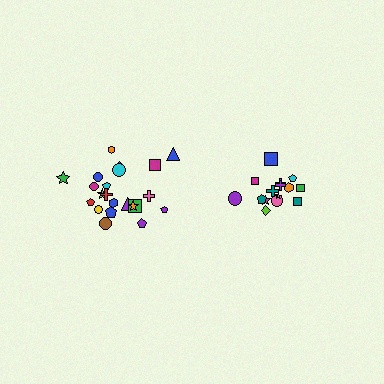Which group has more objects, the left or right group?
The left group.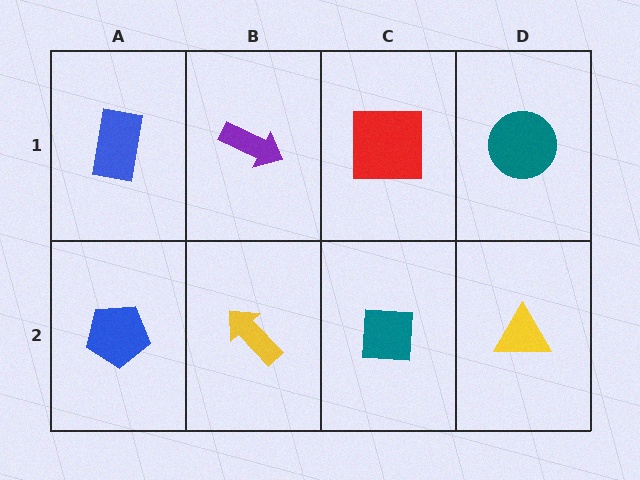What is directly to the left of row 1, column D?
A red square.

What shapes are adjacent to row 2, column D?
A teal circle (row 1, column D), a teal square (row 2, column C).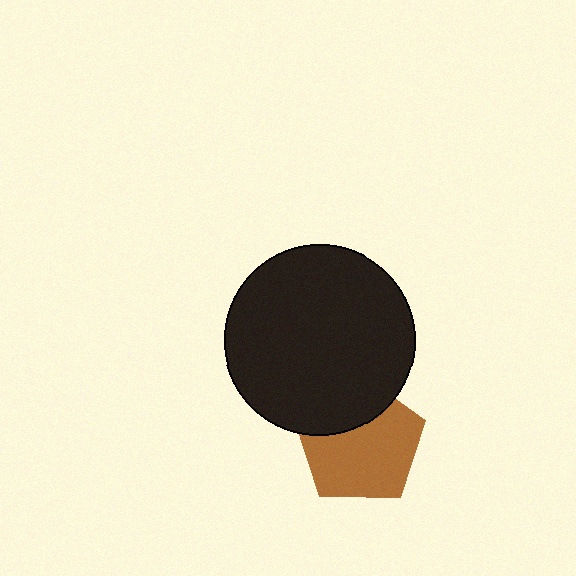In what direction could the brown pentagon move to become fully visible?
The brown pentagon could move down. That would shift it out from behind the black circle entirely.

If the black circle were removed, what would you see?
You would see the complete brown pentagon.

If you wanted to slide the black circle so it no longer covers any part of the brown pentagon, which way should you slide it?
Slide it up — that is the most direct way to separate the two shapes.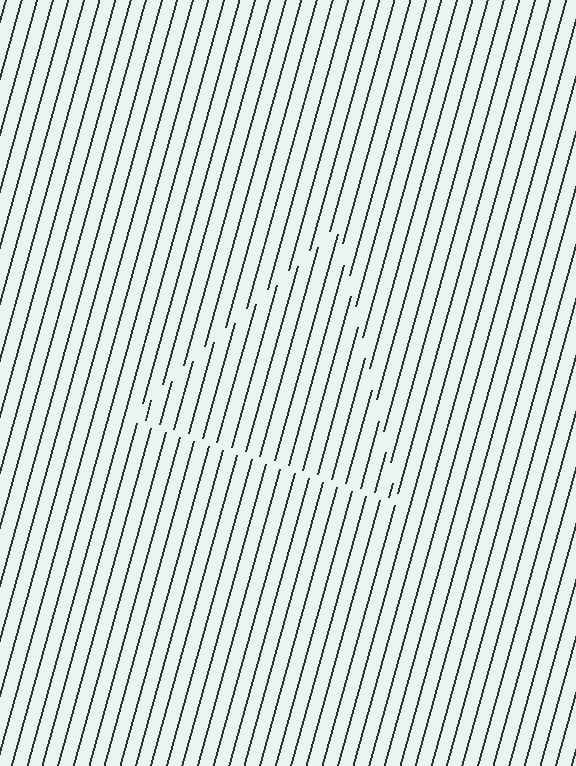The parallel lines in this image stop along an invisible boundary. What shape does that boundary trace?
An illusory triangle. The interior of the shape contains the same grating, shifted by half a period — the contour is defined by the phase discontinuity where line-ends from the inner and outer gratings abut.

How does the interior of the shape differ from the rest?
The interior of the shape contains the same grating, shifted by half a period — the contour is defined by the phase discontinuity where line-ends from the inner and outer gratings abut.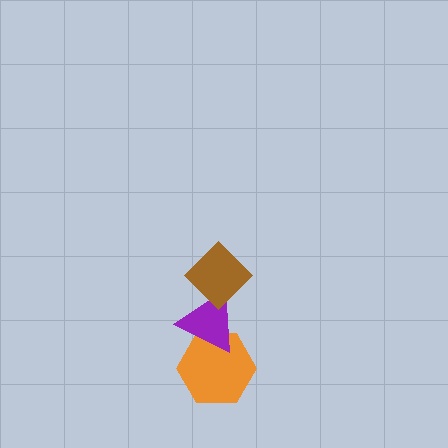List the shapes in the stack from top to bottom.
From top to bottom: the brown diamond, the purple triangle, the orange hexagon.